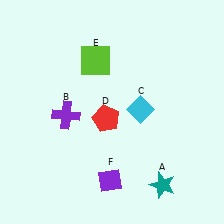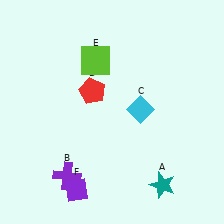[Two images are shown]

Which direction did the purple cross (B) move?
The purple cross (B) moved down.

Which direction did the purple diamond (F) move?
The purple diamond (F) moved left.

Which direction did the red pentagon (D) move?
The red pentagon (D) moved up.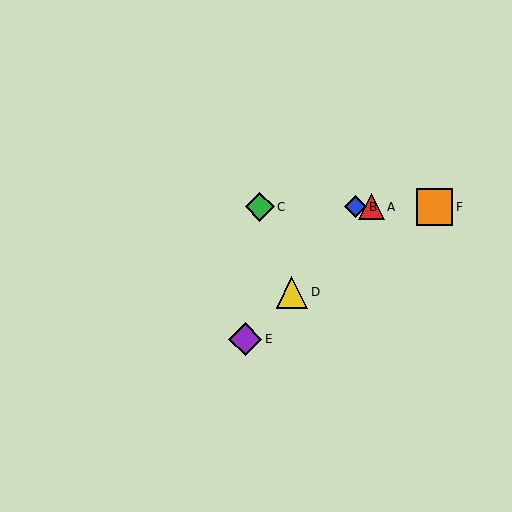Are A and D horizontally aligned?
No, A is at y≈207 and D is at y≈292.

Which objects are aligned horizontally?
Objects A, B, C, F are aligned horizontally.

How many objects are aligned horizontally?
4 objects (A, B, C, F) are aligned horizontally.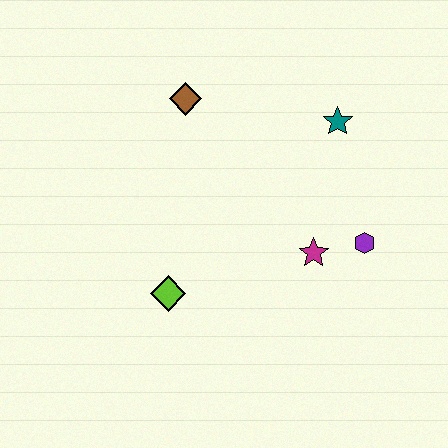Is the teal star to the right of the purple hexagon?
No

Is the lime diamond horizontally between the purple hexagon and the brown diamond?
No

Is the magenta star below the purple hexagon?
Yes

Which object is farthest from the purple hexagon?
The brown diamond is farthest from the purple hexagon.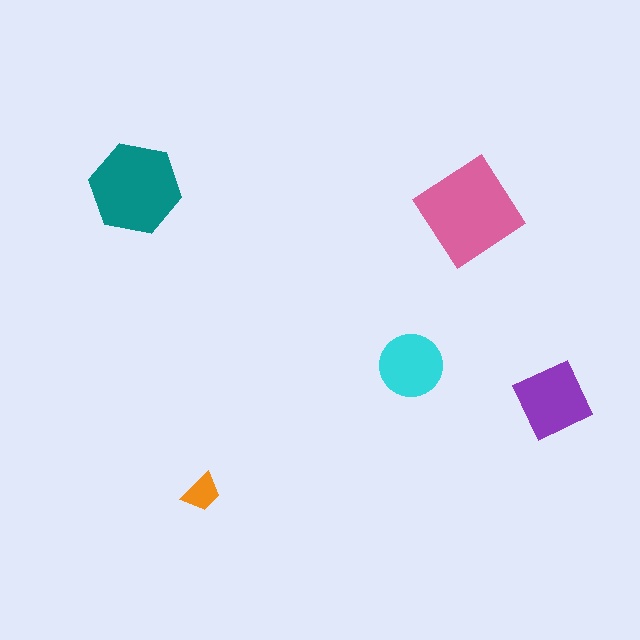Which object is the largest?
The pink diamond.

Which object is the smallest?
The orange trapezoid.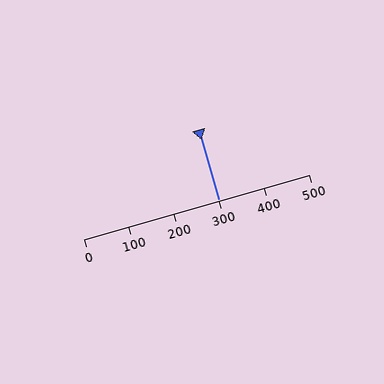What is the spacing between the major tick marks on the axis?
The major ticks are spaced 100 apart.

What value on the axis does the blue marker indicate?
The marker indicates approximately 300.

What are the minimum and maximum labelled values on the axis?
The axis runs from 0 to 500.